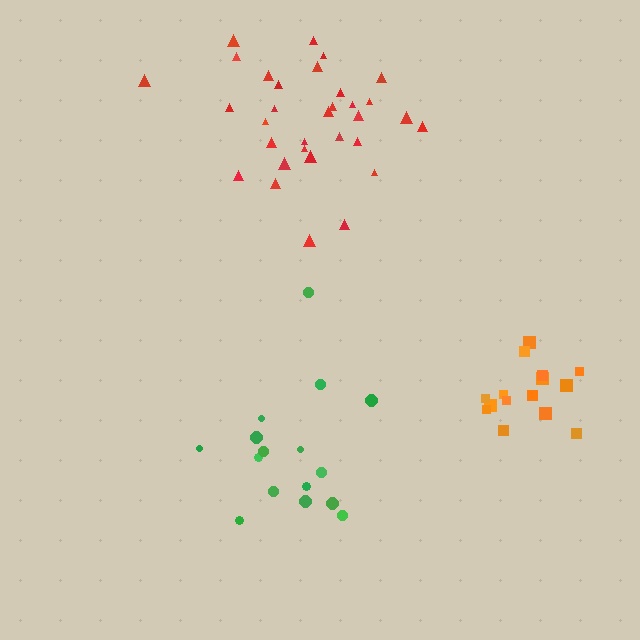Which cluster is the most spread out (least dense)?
Green.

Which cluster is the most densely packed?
Orange.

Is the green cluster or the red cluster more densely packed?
Red.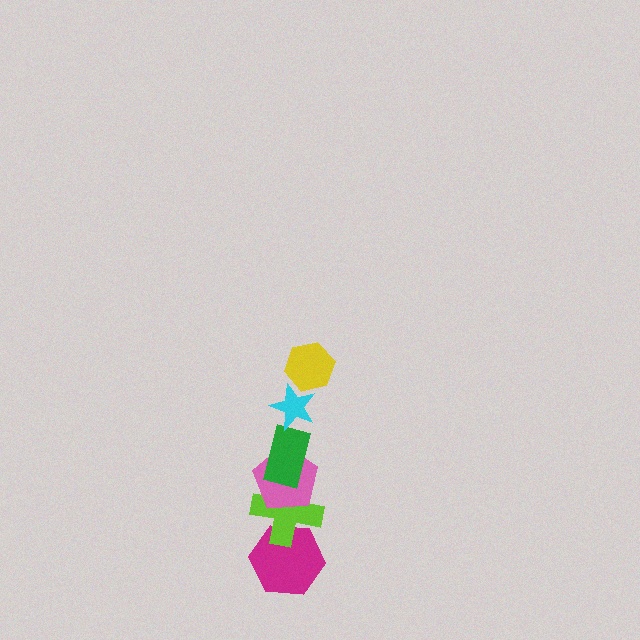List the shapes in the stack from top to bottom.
From top to bottom: the yellow hexagon, the cyan star, the green rectangle, the pink pentagon, the lime cross, the magenta hexagon.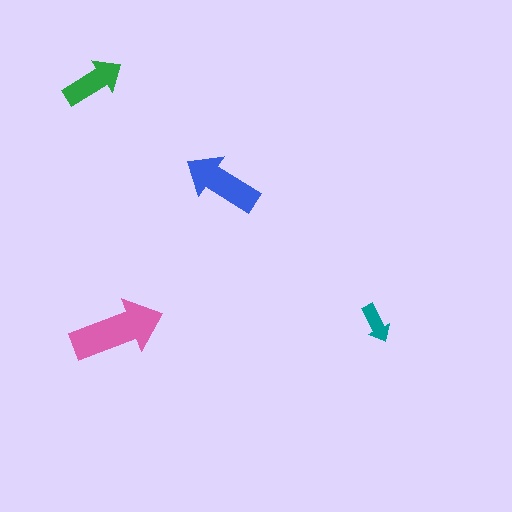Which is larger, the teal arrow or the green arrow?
The green one.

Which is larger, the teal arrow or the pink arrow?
The pink one.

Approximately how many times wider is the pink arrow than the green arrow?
About 1.5 times wider.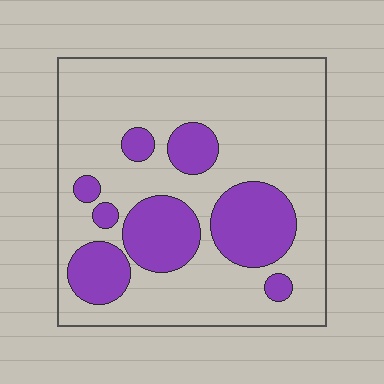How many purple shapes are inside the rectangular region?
8.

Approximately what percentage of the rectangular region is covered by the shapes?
Approximately 25%.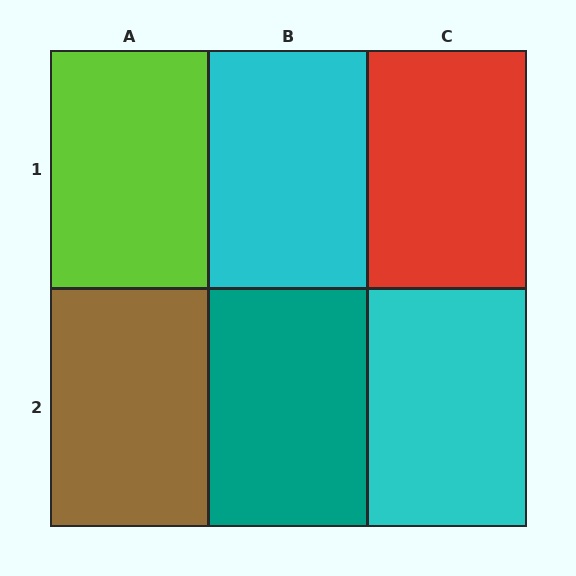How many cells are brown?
1 cell is brown.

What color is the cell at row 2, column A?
Brown.